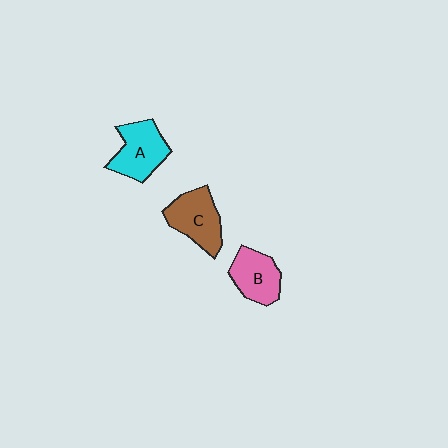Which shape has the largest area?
Shape A (cyan).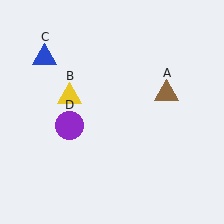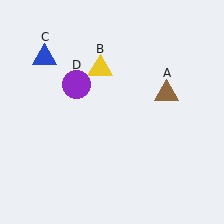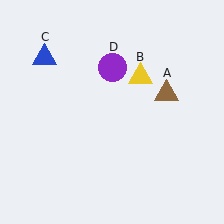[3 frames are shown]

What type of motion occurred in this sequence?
The yellow triangle (object B), purple circle (object D) rotated clockwise around the center of the scene.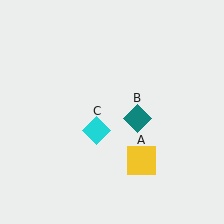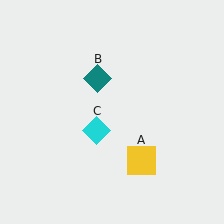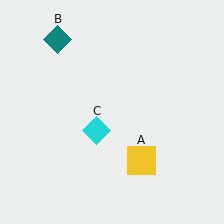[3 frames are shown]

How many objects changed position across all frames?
1 object changed position: teal diamond (object B).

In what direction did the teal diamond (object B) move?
The teal diamond (object B) moved up and to the left.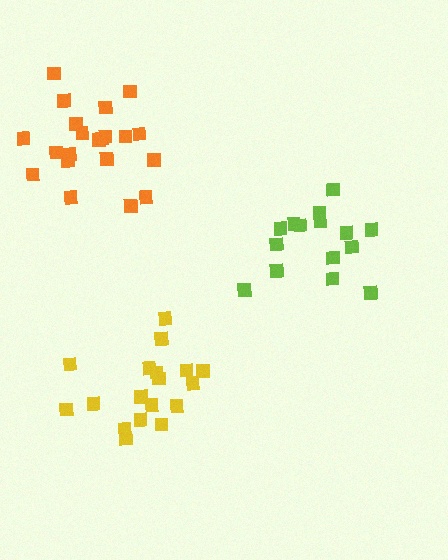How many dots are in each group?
Group 1: 21 dots, Group 2: 18 dots, Group 3: 15 dots (54 total).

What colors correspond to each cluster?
The clusters are colored: orange, yellow, lime.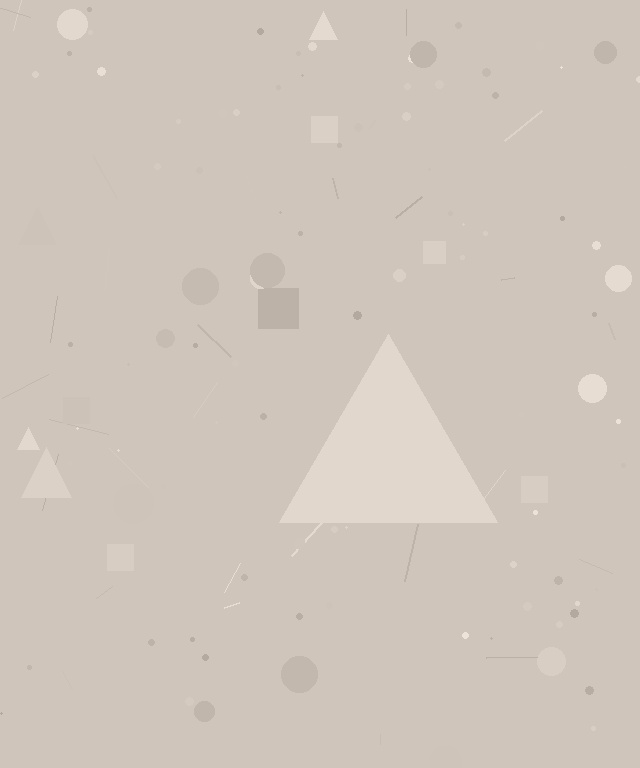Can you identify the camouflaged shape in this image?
The camouflaged shape is a triangle.